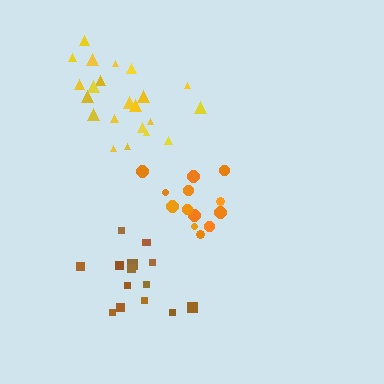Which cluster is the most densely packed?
Orange.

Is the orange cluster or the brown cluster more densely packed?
Orange.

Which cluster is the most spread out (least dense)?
Yellow.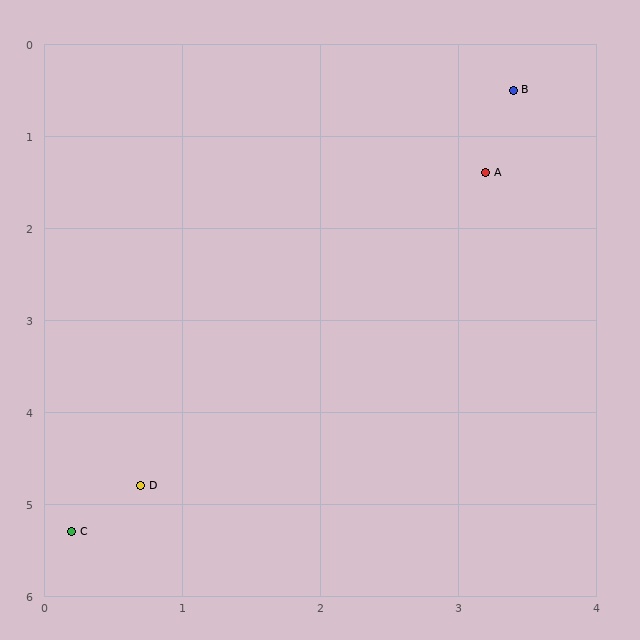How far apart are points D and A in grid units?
Points D and A are about 4.2 grid units apart.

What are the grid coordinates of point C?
Point C is at approximately (0.2, 5.3).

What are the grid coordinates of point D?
Point D is at approximately (0.7, 4.8).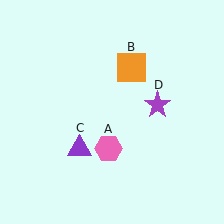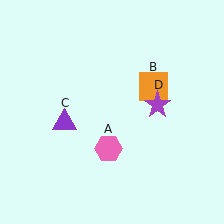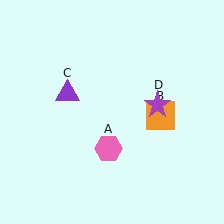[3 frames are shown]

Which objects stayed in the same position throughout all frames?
Pink hexagon (object A) and purple star (object D) remained stationary.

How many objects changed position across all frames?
2 objects changed position: orange square (object B), purple triangle (object C).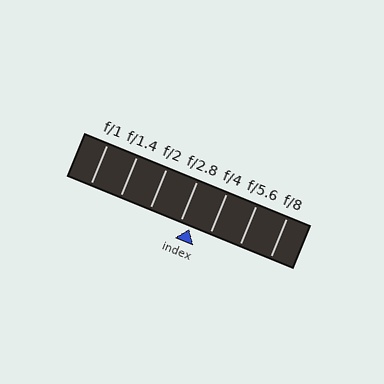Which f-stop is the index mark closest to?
The index mark is closest to f/2.8.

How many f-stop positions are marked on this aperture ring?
There are 7 f-stop positions marked.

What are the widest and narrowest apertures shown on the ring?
The widest aperture shown is f/1 and the narrowest is f/8.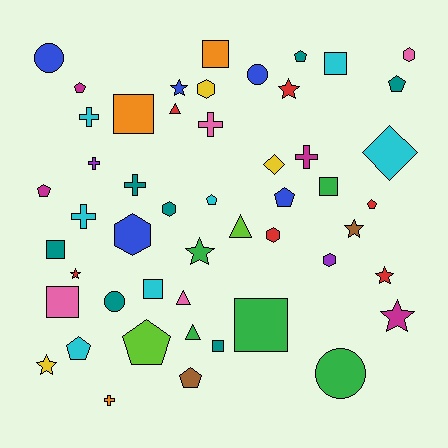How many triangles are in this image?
There are 4 triangles.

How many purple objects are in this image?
There are 2 purple objects.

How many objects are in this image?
There are 50 objects.